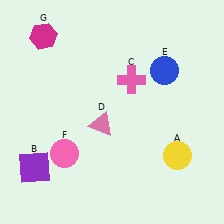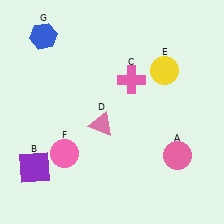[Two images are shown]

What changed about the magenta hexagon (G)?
In Image 1, G is magenta. In Image 2, it changed to blue.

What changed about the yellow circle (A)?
In Image 1, A is yellow. In Image 2, it changed to pink.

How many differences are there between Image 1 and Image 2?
There are 3 differences between the two images.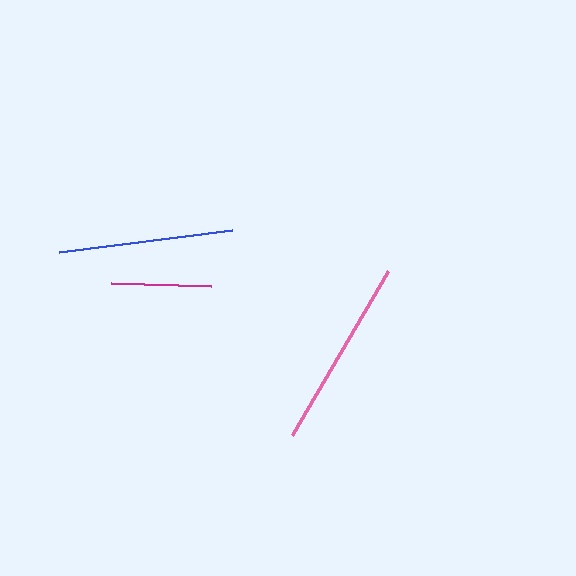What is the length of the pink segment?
The pink segment is approximately 190 pixels long.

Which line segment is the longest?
The pink line is the longest at approximately 190 pixels.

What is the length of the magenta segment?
The magenta segment is approximately 101 pixels long.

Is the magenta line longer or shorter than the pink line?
The pink line is longer than the magenta line.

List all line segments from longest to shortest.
From longest to shortest: pink, blue, magenta.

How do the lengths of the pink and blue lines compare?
The pink and blue lines are approximately the same length.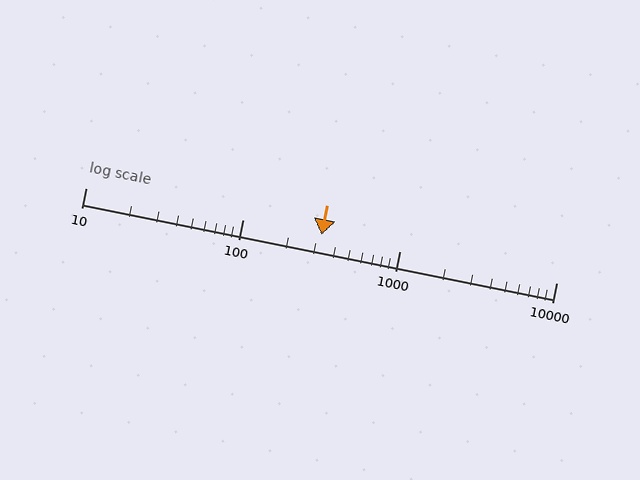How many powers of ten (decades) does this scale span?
The scale spans 3 decades, from 10 to 10000.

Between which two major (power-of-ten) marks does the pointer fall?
The pointer is between 100 and 1000.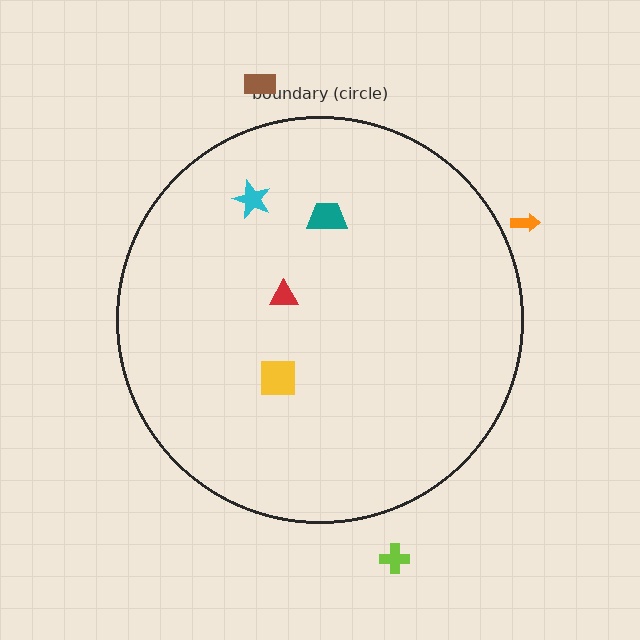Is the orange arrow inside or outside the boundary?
Outside.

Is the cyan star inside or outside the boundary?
Inside.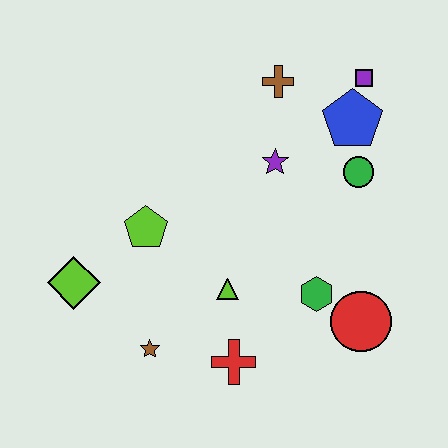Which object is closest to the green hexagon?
The red circle is closest to the green hexagon.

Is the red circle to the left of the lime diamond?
No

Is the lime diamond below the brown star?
No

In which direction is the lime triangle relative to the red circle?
The lime triangle is to the left of the red circle.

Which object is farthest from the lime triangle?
The purple square is farthest from the lime triangle.